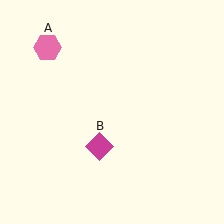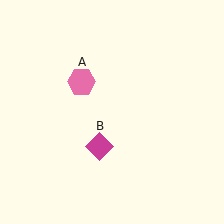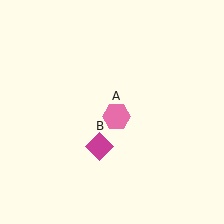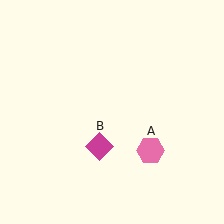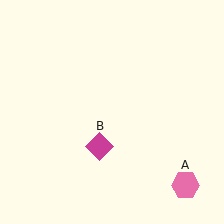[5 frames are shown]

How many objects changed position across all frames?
1 object changed position: pink hexagon (object A).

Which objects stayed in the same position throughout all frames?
Magenta diamond (object B) remained stationary.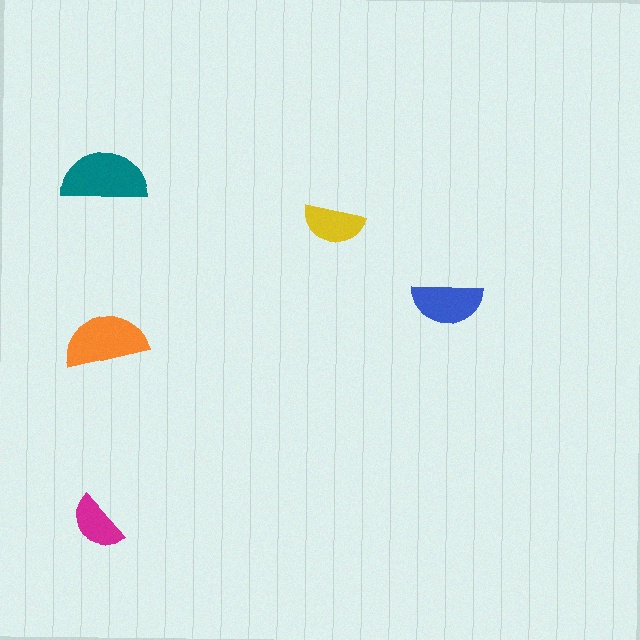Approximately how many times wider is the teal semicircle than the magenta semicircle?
About 1.5 times wider.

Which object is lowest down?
The magenta semicircle is bottommost.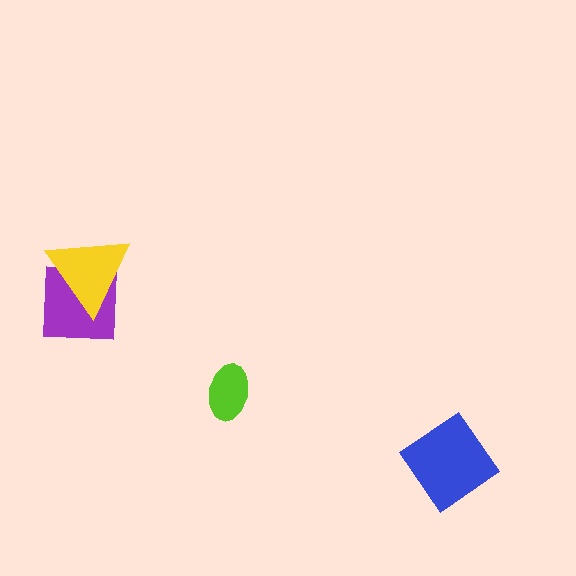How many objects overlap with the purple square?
1 object overlaps with the purple square.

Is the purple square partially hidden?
Yes, it is partially covered by another shape.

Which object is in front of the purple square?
The yellow triangle is in front of the purple square.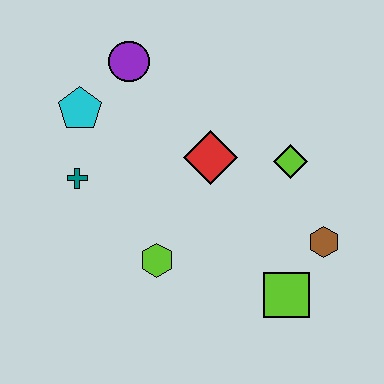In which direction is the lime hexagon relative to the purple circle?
The lime hexagon is below the purple circle.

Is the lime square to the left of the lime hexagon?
No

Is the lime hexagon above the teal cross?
No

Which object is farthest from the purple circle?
The lime square is farthest from the purple circle.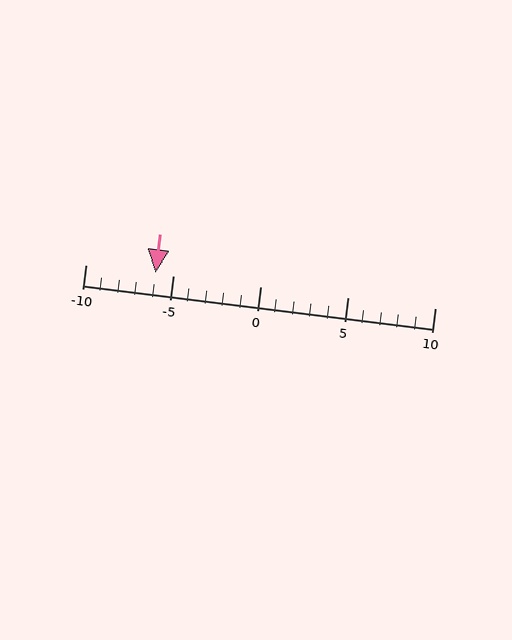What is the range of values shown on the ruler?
The ruler shows values from -10 to 10.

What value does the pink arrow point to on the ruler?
The pink arrow points to approximately -6.